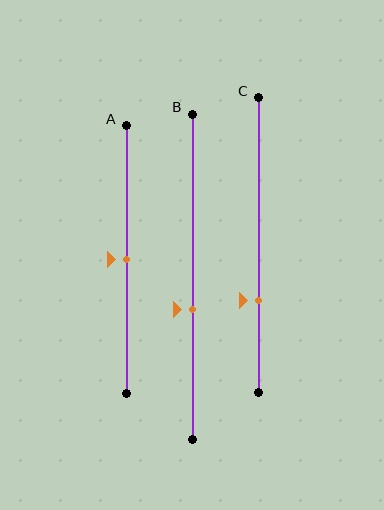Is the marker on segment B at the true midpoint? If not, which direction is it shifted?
No, the marker on segment B is shifted downward by about 10% of the segment length.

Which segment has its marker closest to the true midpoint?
Segment A has its marker closest to the true midpoint.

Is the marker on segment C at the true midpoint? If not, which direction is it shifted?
No, the marker on segment C is shifted downward by about 19% of the segment length.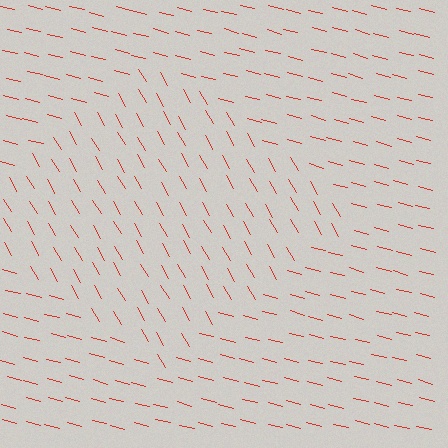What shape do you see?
I see a diamond.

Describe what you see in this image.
The image is filled with small red line segments. A diamond region in the image has lines oriented differently from the surrounding lines, creating a visible texture boundary.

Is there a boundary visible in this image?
Yes, there is a texture boundary formed by a change in line orientation.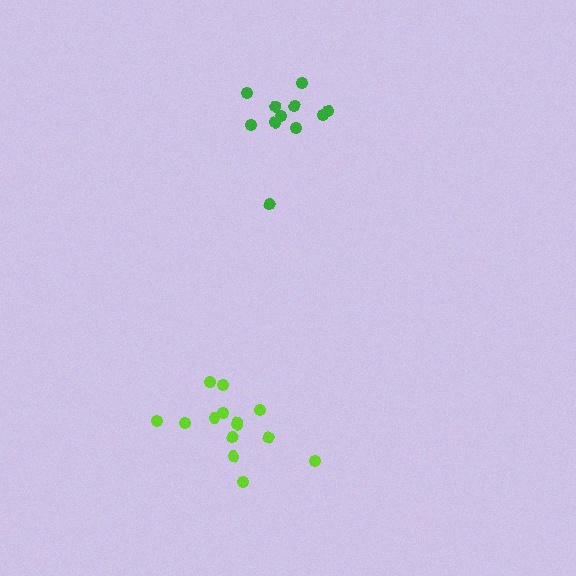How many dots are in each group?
Group 1: 14 dots, Group 2: 11 dots (25 total).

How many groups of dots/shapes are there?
There are 2 groups.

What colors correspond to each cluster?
The clusters are colored: lime, green.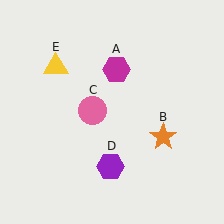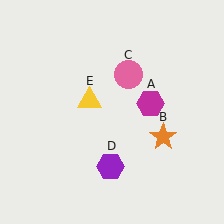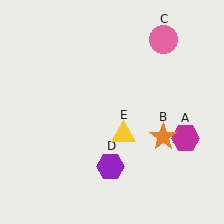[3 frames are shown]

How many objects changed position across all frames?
3 objects changed position: magenta hexagon (object A), pink circle (object C), yellow triangle (object E).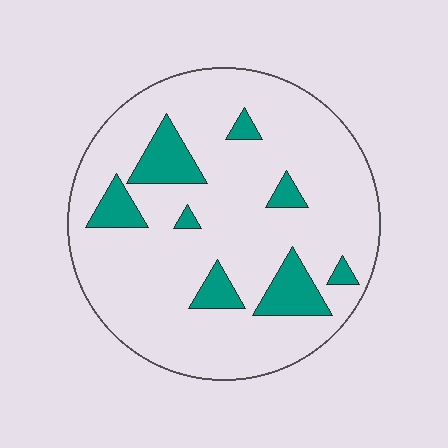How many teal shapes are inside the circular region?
8.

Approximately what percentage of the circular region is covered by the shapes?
Approximately 15%.